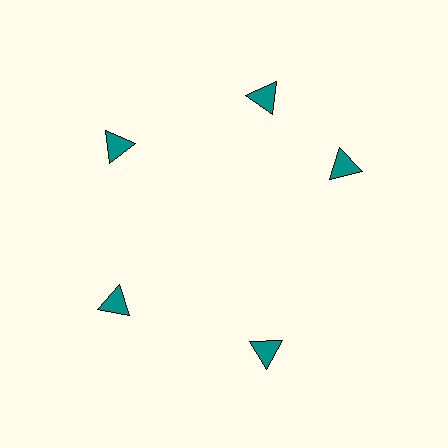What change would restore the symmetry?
The symmetry would be restored by rotating it back into even spacing with its neighbors so that all 5 triangles sit at equal angles and equal distance from the center.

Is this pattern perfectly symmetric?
No. The 5 teal triangles are arranged in a ring, but one element near the 3 o'clock position is rotated out of alignment along the ring, breaking the 5-fold rotational symmetry.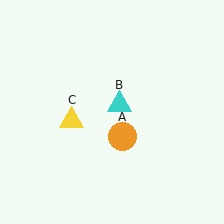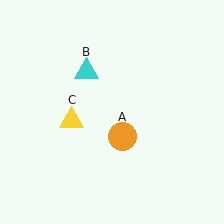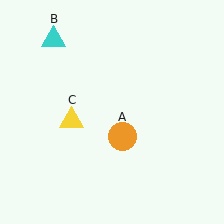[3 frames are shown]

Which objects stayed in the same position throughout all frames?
Orange circle (object A) and yellow triangle (object C) remained stationary.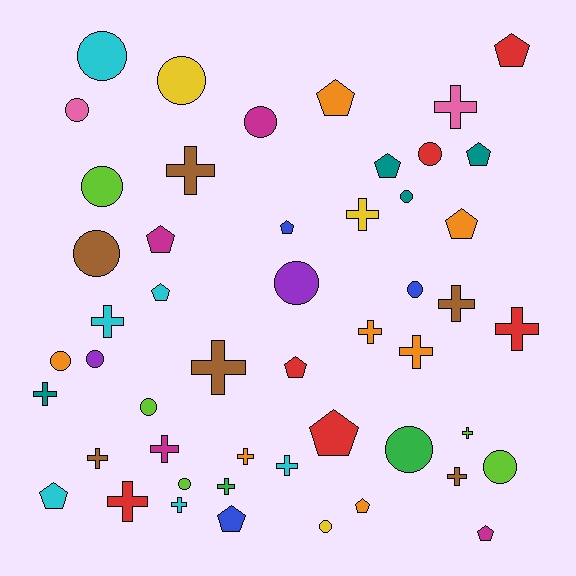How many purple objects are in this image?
There are 2 purple objects.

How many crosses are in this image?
There are 19 crosses.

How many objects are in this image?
There are 50 objects.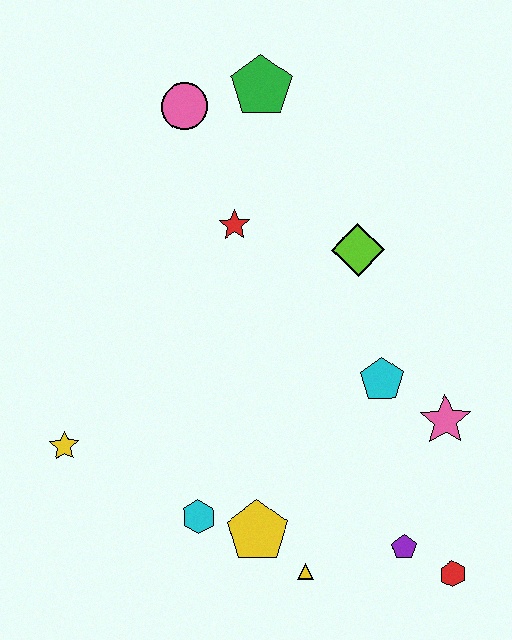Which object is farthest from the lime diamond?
The yellow star is farthest from the lime diamond.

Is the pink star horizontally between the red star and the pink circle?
No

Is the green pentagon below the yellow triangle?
No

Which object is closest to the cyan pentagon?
The pink star is closest to the cyan pentagon.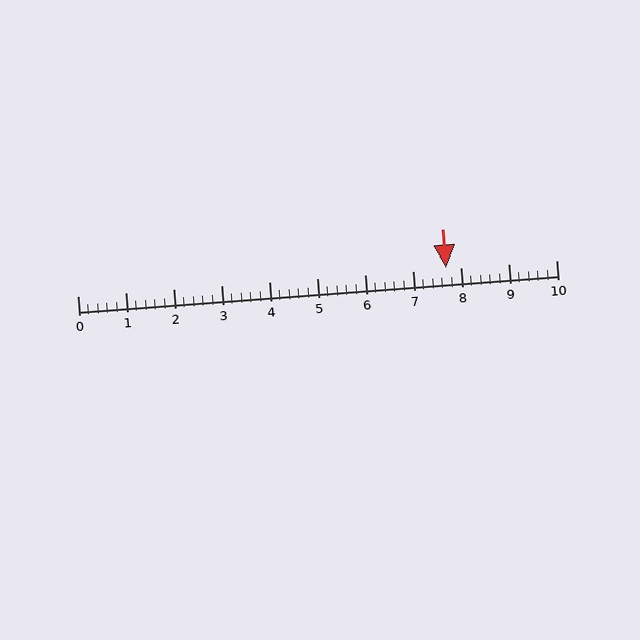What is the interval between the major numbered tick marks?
The major tick marks are spaced 1 units apart.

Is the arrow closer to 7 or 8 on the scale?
The arrow is closer to 8.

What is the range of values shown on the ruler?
The ruler shows values from 0 to 10.